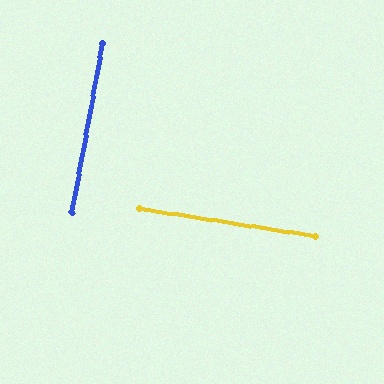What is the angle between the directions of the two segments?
Approximately 89 degrees.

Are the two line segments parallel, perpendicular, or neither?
Perpendicular — they meet at approximately 89°.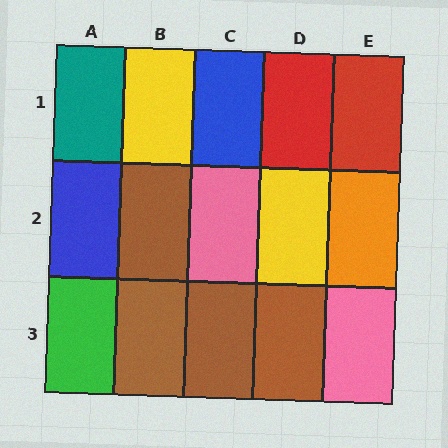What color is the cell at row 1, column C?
Blue.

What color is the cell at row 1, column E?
Red.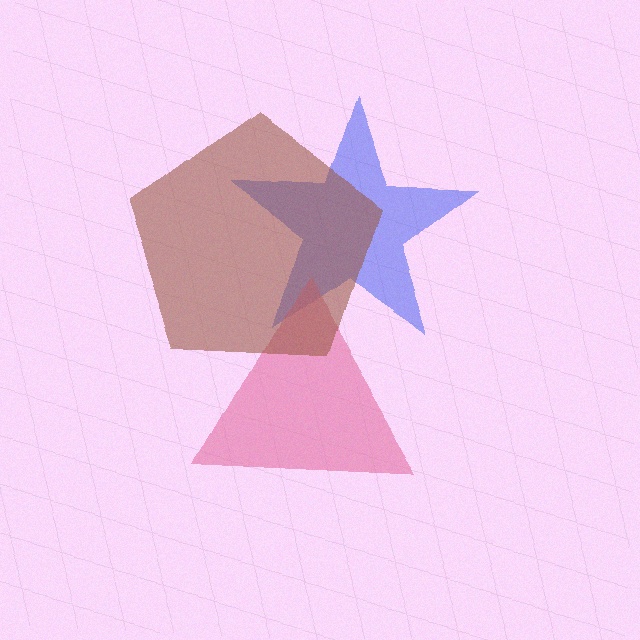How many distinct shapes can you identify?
There are 3 distinct shapes: a blue star, a pink triangle, a brown pentagon.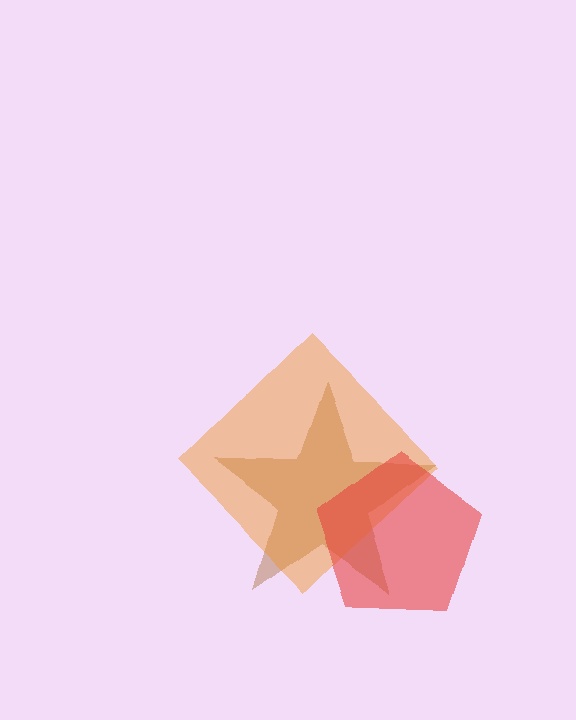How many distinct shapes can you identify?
There are 3 distinct shapes: a brown star, an orange diamond, a red pentagon.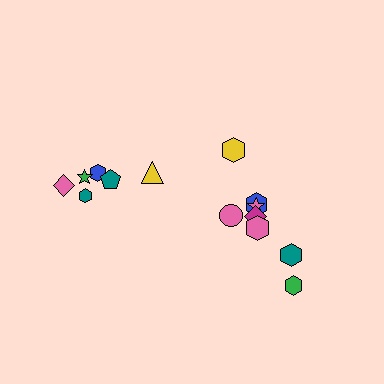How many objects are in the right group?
There are 8 objects.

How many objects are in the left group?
There are 6 objects.